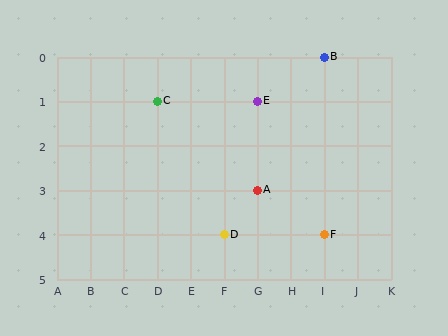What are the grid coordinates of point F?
Point F is at grid coordinates (I, 4).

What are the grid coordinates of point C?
Point C is at grid coordinates (D, 1).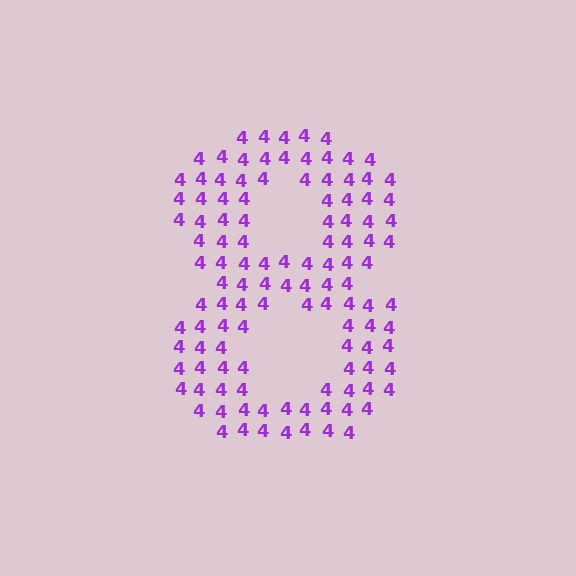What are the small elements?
The small elements are digit 4's.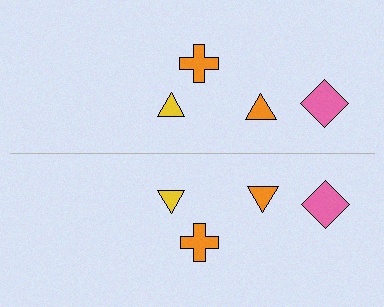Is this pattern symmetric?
Yes, this pattern has bilateral (reflection) symmetry.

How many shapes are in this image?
There are 8 shapes in this image.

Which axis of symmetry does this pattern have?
The pattern has a horizontal axis of symmetry running through the center of the image.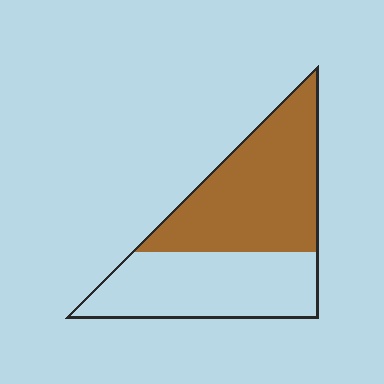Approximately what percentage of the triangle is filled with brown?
Approximately 55%.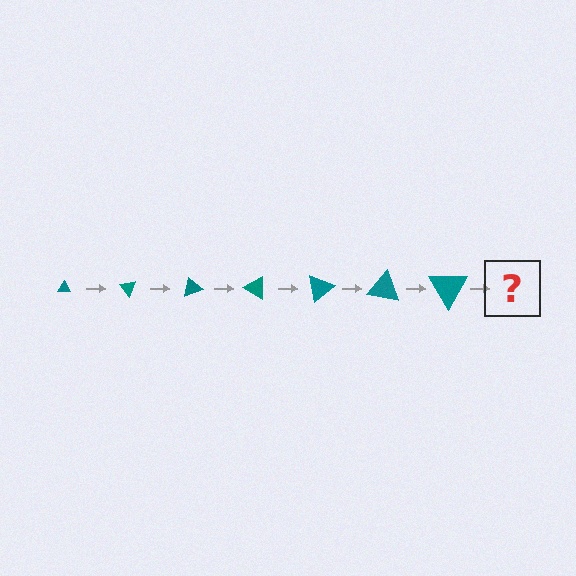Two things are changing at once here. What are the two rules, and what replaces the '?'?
The two rules are that the triangle grows larger each step and it rotates 50 degrees each step. The '?' should be a triangle, larger than the previous one and rotated 350 degrees from the start.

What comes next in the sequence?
The next element should be a triangle, larger than the previous one and rotated 350 degrees from the start.